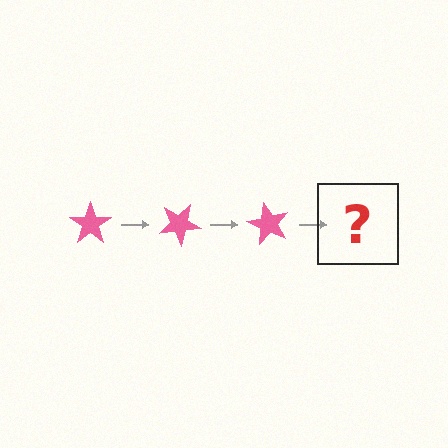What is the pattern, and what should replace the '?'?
The pattern is that the star rotates 30 degrees each step. The '?' should be a pink star rotated 90 degrees.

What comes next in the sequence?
The next element should be a pink star rotated 90 degrees.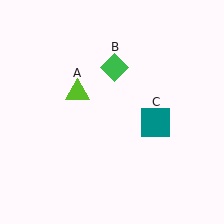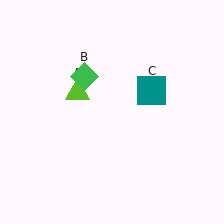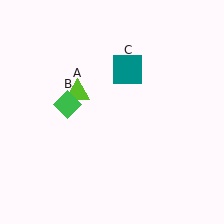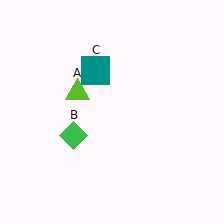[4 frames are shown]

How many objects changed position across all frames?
2 objects changed position: green diamond (object B), teal square (object C).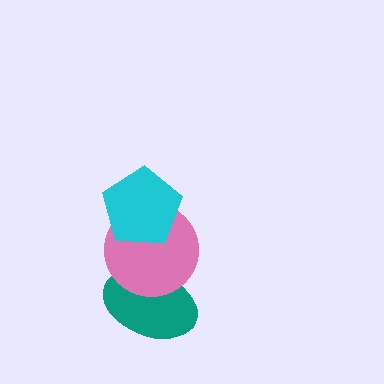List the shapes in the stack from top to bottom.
From top to bottom: the cyan pentagon, the pink circle, the teal ellipse.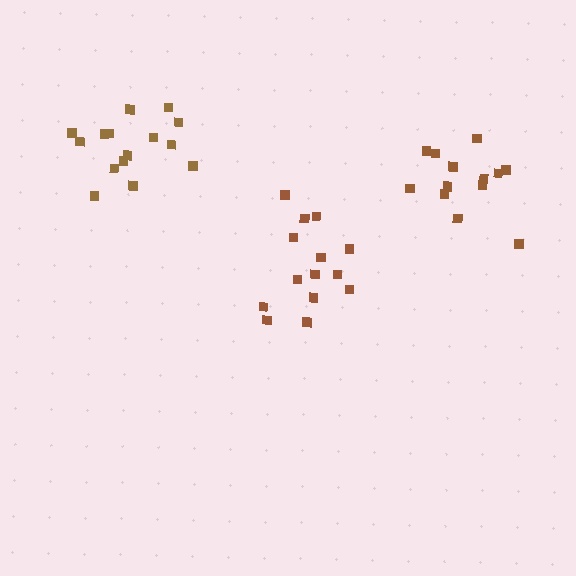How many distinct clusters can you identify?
There are 3 distinct clusters.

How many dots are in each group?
Group 1: 15 dots, Group 2: 13 dots, Group 3: 14 dots (42 total).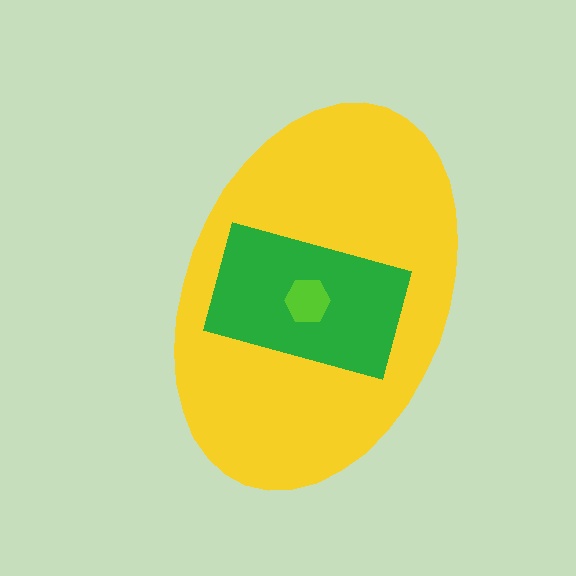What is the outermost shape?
The yellow ellipse.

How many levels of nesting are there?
3.